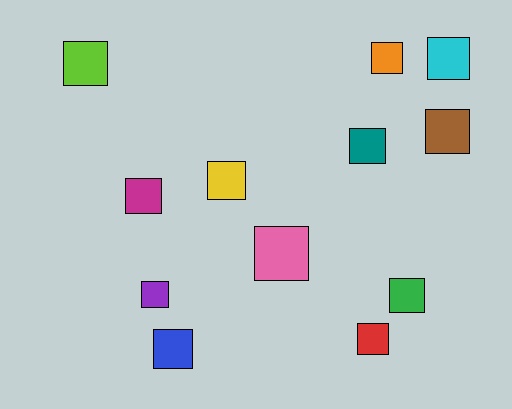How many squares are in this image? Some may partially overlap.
There are 12 squares.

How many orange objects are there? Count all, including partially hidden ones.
There is 1 orange object.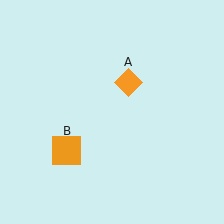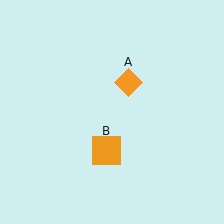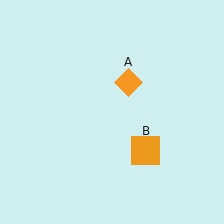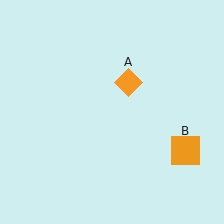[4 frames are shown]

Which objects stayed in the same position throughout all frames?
Orange diamond (object A) remained stationary.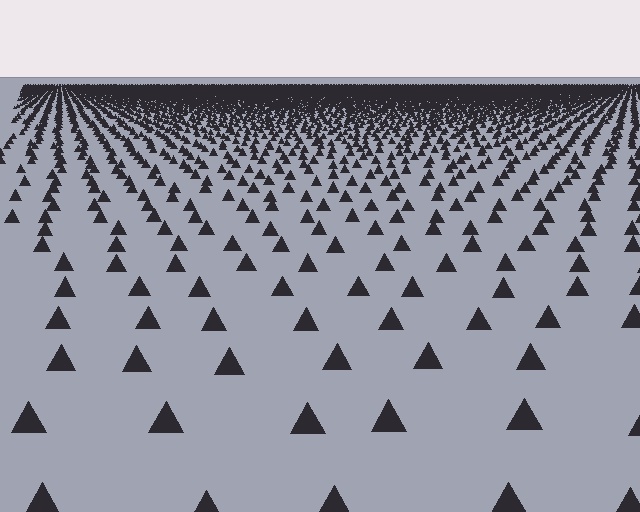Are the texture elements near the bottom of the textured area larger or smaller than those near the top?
Larger. Near the bottom, elements are closer to the viewer and appear at a bigger on-screen size.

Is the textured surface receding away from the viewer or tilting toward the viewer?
The surface is receding away from the viewer. Texture elements get smaller and denser toward the top.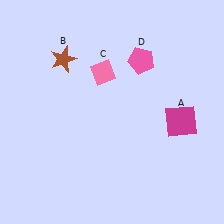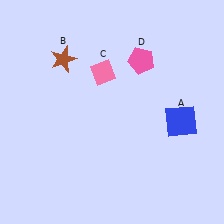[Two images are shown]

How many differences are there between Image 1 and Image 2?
There is 1 difference between the two images.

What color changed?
The square (A) changed from magenta in Image 1 to blue in Image 2.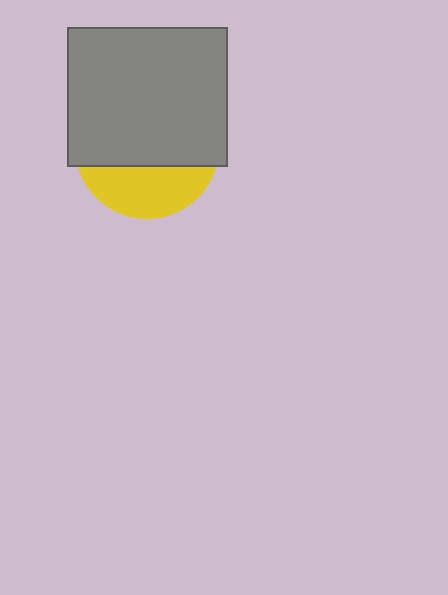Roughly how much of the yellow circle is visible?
A small part of it is visible (roughly 32%).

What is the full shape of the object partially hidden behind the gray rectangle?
The partially hidden object is a yellow circle.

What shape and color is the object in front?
The object in front is a gray rectangle.